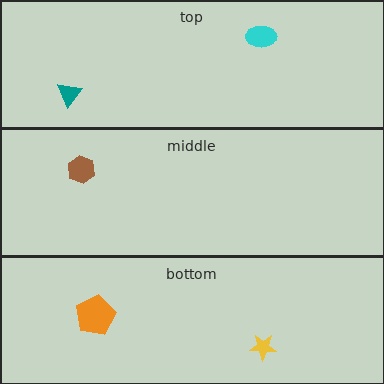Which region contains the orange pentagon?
The bottom region.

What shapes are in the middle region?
The brown hexagon.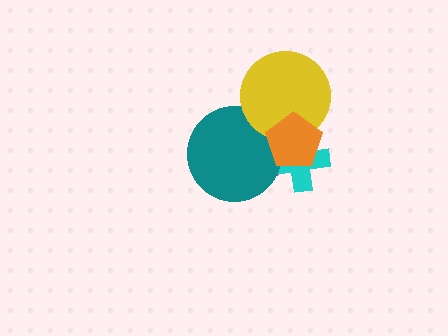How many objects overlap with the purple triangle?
4 objects overlap with the purple triangle.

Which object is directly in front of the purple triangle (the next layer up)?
The cyan cross is directly in front of the purple triangle.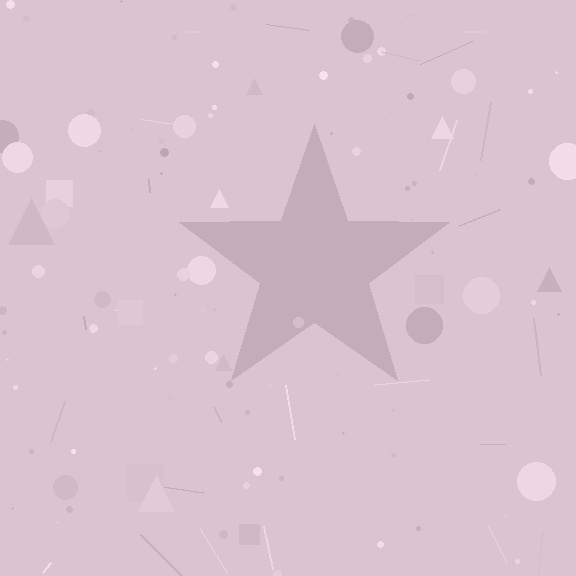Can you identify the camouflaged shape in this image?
The camouflaged shape is a star.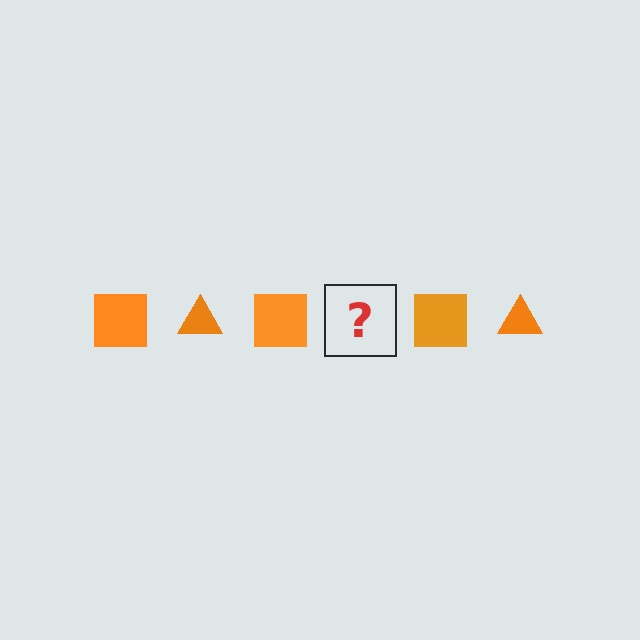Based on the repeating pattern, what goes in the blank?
The blank should be an orange triangle.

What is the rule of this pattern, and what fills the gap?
The rule is that the pattern cycles through square, triangle shapes in orange. The gap should be filled with an orange triangle.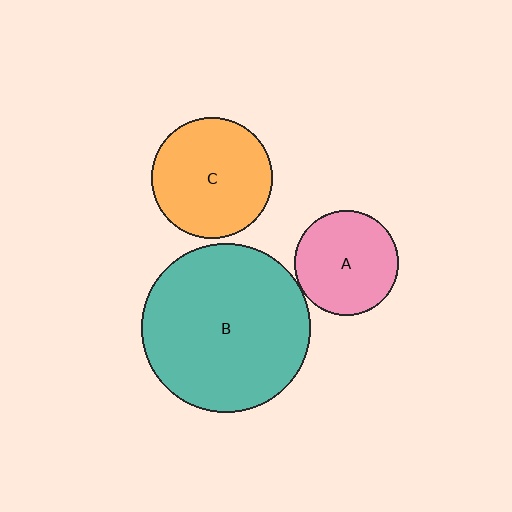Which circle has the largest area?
Circle B (teal).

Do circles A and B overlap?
Yes.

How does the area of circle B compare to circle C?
Approximately 1.9 times.